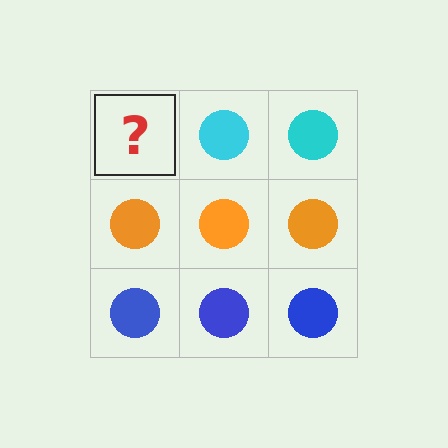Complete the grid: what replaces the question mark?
The question mark should be replaced with a cyan circle.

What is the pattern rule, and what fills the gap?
The rule is that each row has a consistent color. The gap should be filled with a cyan circle.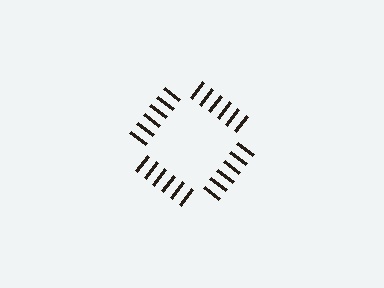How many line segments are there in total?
24 — 6 along each of the 4 edges.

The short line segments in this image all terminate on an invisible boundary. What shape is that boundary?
An illusory square — the line segments terminate on its edges but no continuous stroke is drawn.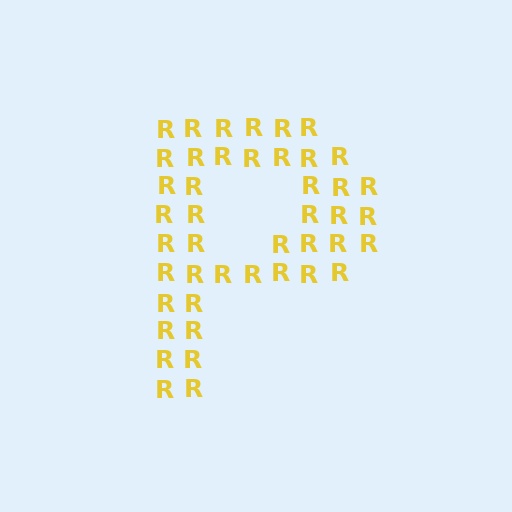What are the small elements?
The small elements are letter R's.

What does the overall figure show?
The overall figure shows the letter P.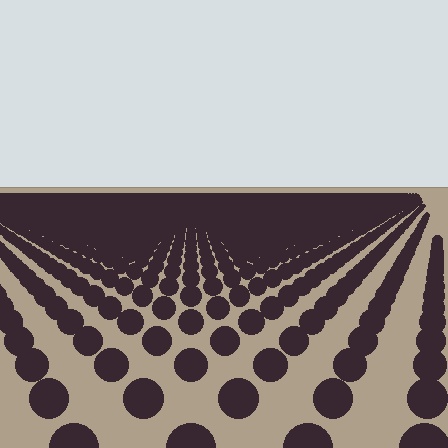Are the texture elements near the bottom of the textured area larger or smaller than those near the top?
Larger. Near the bottom, elements are closer to the viewer and appear at a bigger on-screen size.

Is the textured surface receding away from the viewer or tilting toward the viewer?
The surface is receding away from the viewer. Texture elements get smaller and denser toward the top.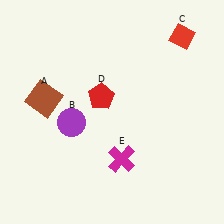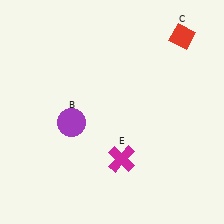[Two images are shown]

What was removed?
The brown square (A), the red pentagon (D) were removed in Image 2.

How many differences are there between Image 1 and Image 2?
There are 2 differences between the two images.